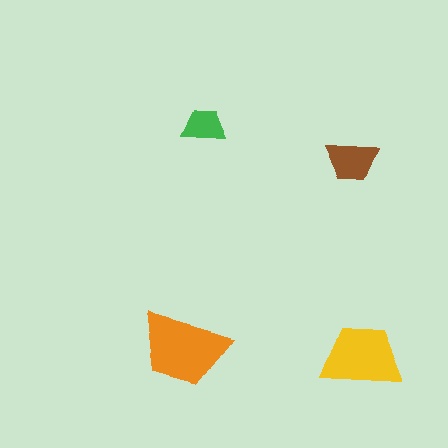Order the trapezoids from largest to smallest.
the orange one, the yellow one, the brown one, the green one.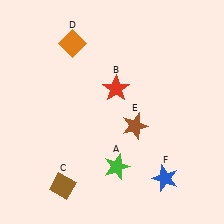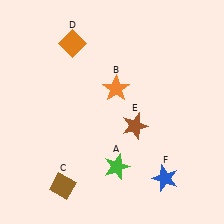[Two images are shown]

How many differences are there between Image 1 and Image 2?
There is 1 difference between the two images.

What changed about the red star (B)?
In Image 1, B is red. In Image 2, it changed to orange.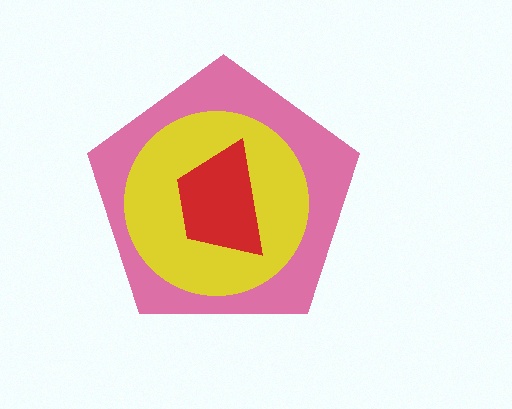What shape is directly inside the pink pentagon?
The yellow circle.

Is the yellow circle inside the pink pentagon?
Yes.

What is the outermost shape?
The pink pentagon.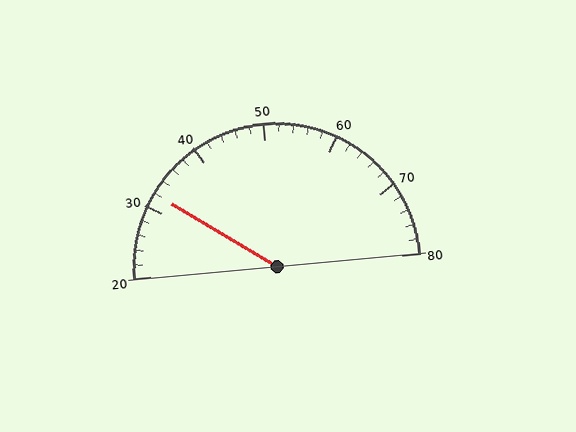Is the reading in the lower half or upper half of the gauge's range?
The reading is in the lower half of the range (20 to 80).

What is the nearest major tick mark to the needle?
The nearest major tick mark is 30.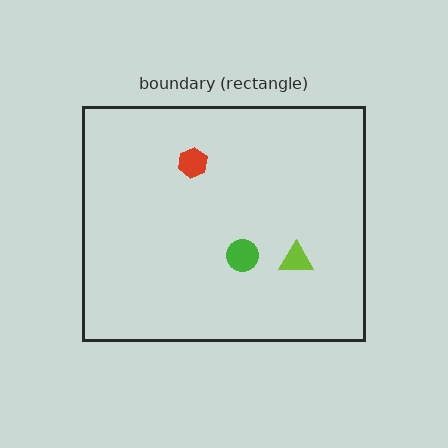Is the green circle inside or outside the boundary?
Inside.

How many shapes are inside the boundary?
3 inside, 0 outside.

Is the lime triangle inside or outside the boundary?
Inside.